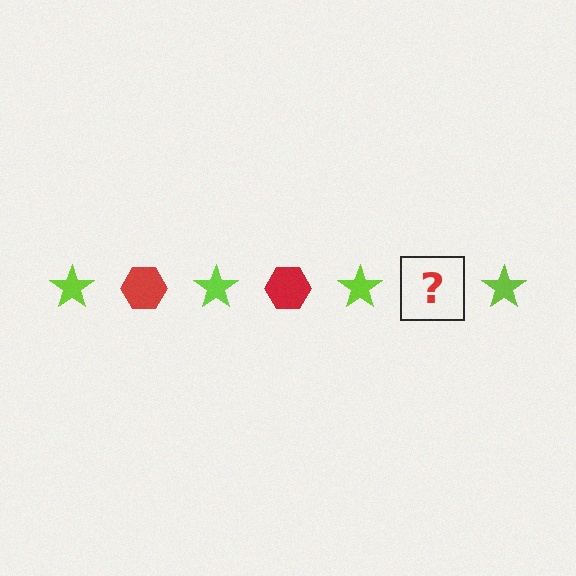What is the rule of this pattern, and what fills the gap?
The rule is that the pattern alternates between lime star and red hexagon. The gap should be filled with a red hexagon.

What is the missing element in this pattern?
The missing element is a red hexagon.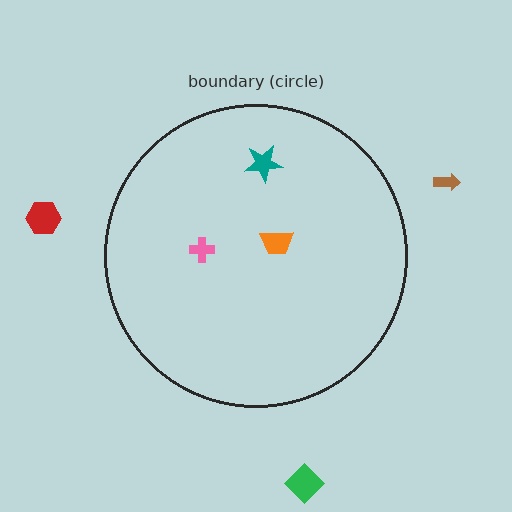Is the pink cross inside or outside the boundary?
Inside.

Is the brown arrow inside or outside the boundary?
Outside.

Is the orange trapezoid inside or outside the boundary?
Inside.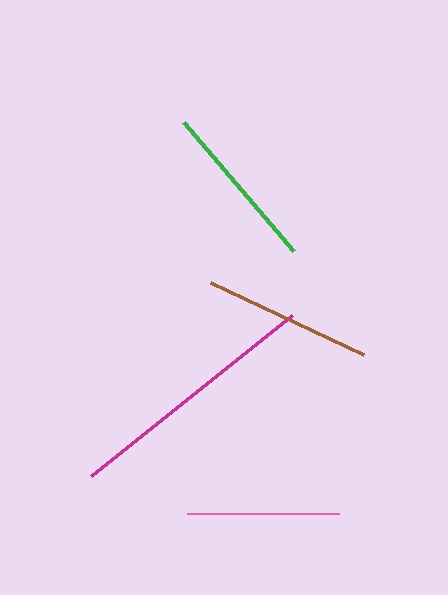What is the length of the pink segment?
The pink segment is approximately 152 pixels long.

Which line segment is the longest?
The magenta line is the longest at approximately 258 pixels.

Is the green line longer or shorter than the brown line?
The brown line is longer than the green line.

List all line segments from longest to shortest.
From longest to shortest: magenta, brown, green, pink.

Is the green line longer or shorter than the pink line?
The green line is longer than the pink line.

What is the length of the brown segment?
The brown segment is approximately 169 pixels long.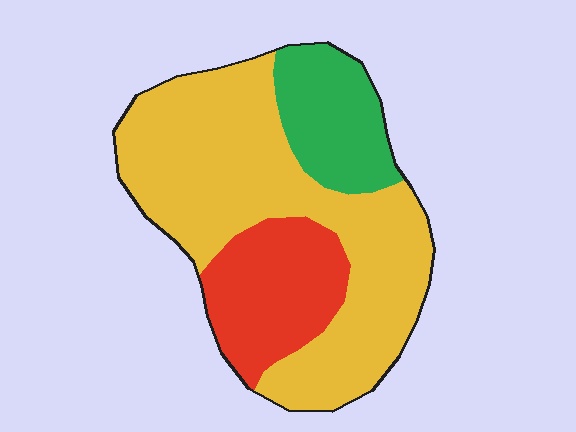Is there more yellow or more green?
Yellow.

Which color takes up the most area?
Yellow, at roughly 60%.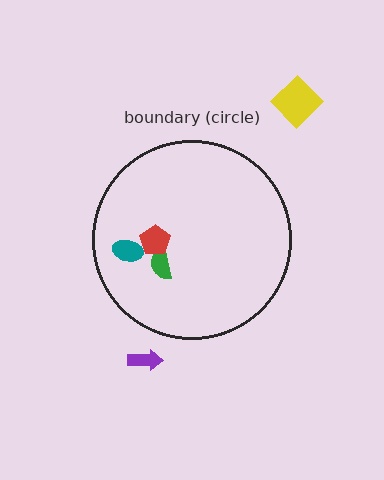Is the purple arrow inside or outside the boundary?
Outside.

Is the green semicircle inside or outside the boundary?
Inside.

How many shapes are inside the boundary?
3 inside, 2 outside.